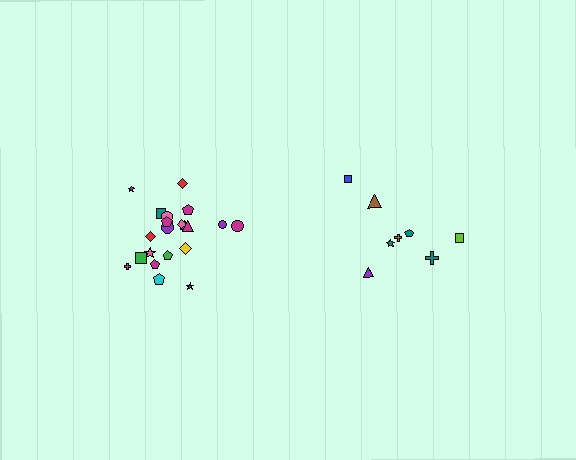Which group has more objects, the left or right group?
The left group.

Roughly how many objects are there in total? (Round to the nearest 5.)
Roughly 30 objects in total.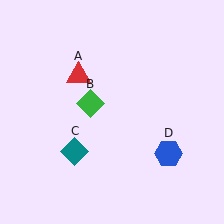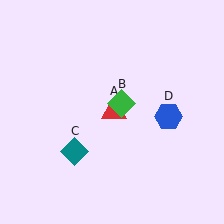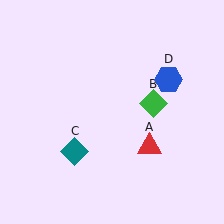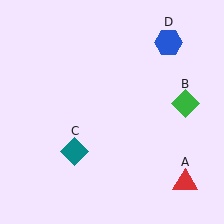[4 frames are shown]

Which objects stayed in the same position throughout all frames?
Teal diamond (object C) remained stationary.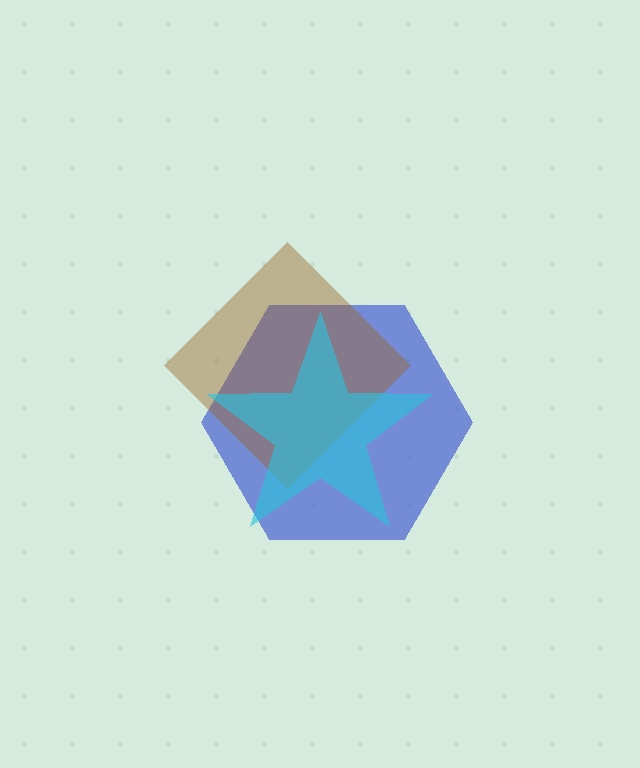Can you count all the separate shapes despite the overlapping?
Yes, there are 3 separate shapes.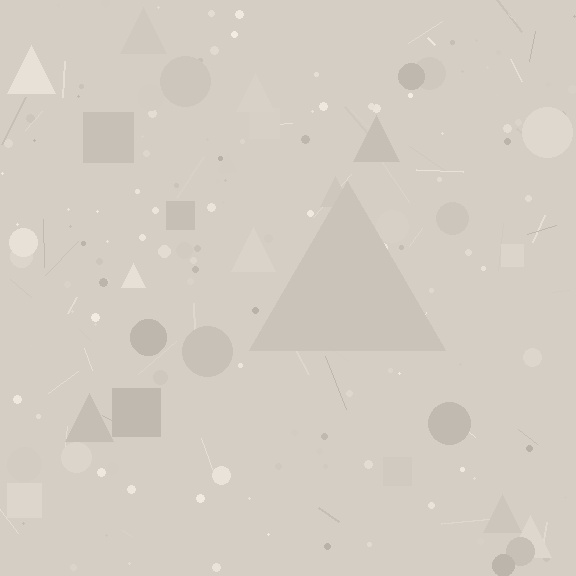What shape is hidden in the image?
A triangle is hidden in the image.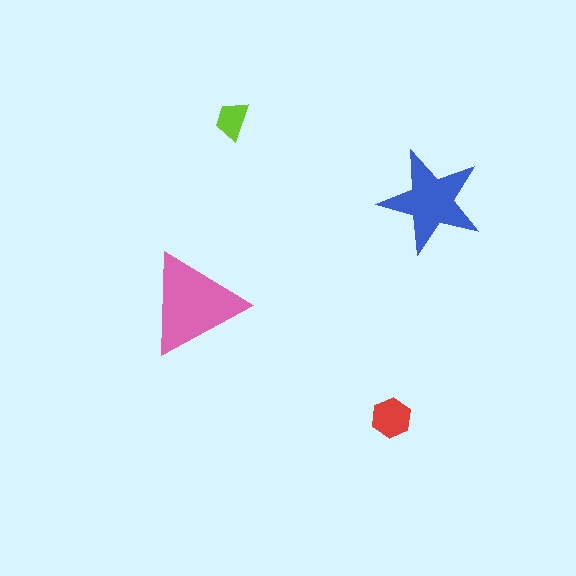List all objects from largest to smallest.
The pink triangle, the blue star, the red hexagon, the lime trapezoid.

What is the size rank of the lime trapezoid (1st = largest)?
4th.